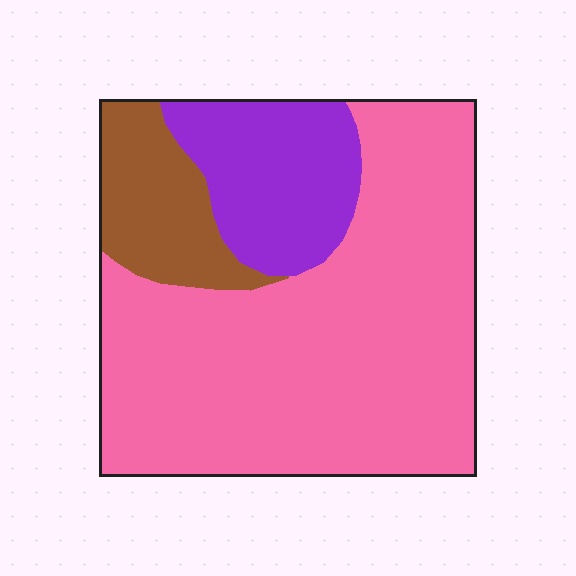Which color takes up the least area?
Brown, at roughly 15%.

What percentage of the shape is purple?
Purple takes up about one sixth (1/6) of the shape.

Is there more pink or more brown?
Pink.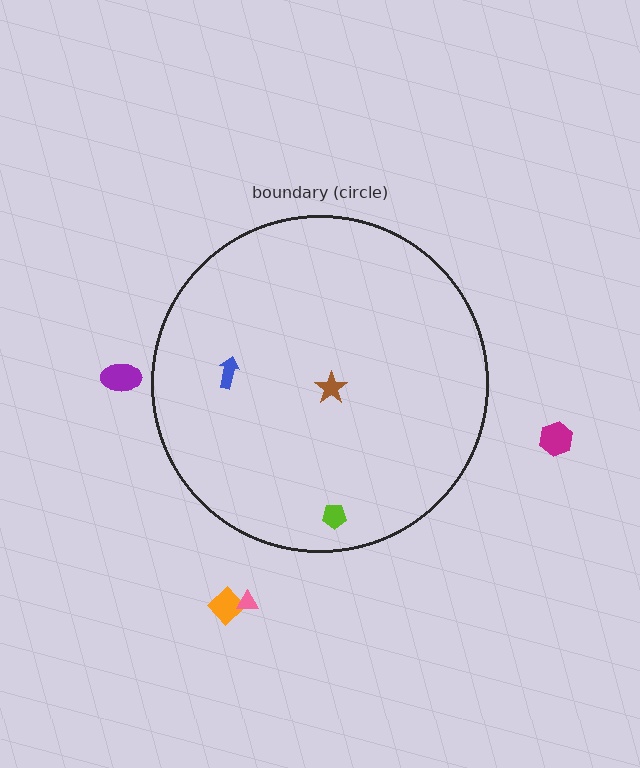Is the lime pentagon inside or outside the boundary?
Inside.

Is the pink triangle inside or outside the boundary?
Outside.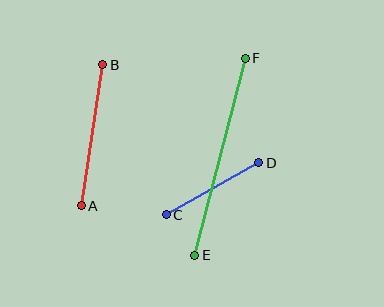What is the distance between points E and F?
The distance is approximately 203 pixels.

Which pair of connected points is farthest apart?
Points E and F are farthest apart.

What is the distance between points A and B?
The distance is approximately 143 pixels.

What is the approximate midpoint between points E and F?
The midpoint is at approximately (220, 157) pixels.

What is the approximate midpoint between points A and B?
The midpoint is at approximately (92, 135) pixels.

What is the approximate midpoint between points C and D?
The midpoint is at approximately (213, 189) pixels.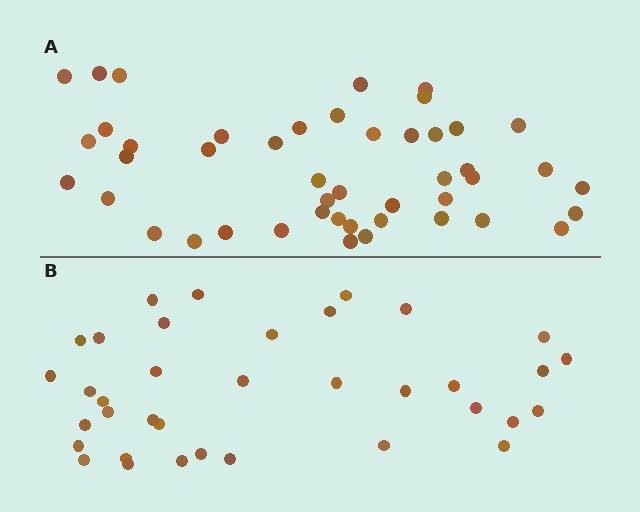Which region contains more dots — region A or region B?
Region A (the top region) has more dots.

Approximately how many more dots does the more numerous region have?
Region A has roughly 10 or so more dots than region B.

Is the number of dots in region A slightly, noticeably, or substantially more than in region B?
Region A has noticeably more, but not dramatically so. The ratio is roughly 1.3 to 1.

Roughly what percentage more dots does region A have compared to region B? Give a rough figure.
About 30% more.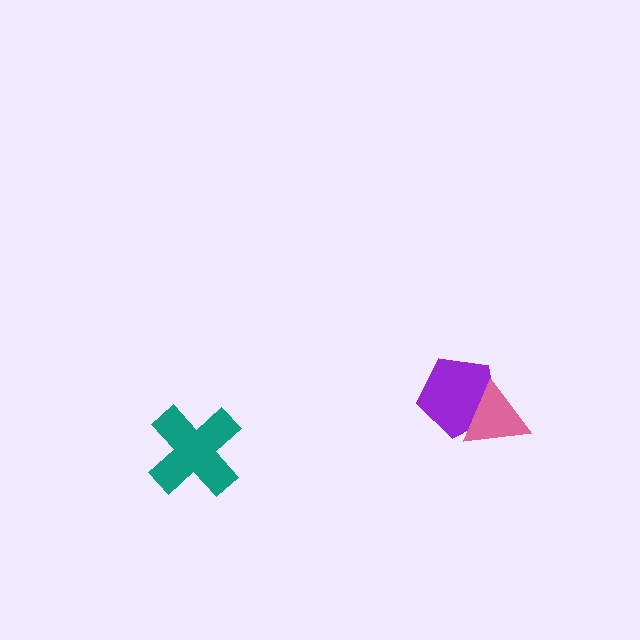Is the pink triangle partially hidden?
No, no other shape covers it.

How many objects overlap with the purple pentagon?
1 object overlaps with the purple pentagon.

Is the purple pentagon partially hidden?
Yes, it is partially covered by another shape.